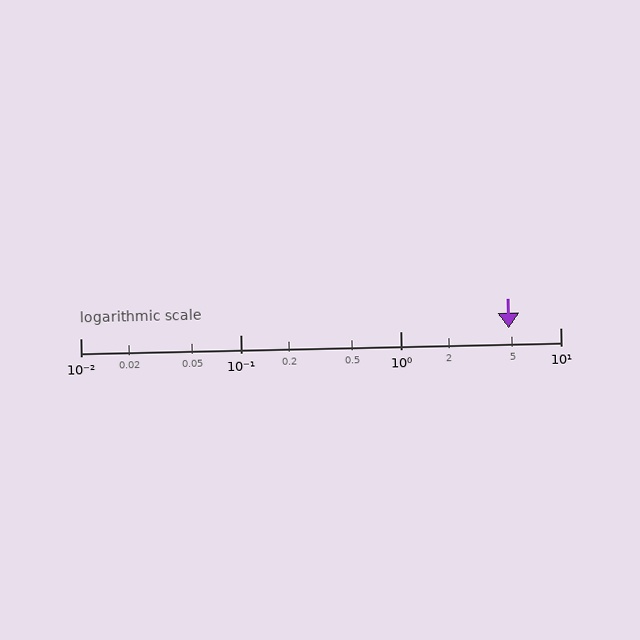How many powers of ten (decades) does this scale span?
The scale spans 3 decades, from 0.01 to 10.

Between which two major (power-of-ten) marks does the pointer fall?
The pointer is between 1 and 10.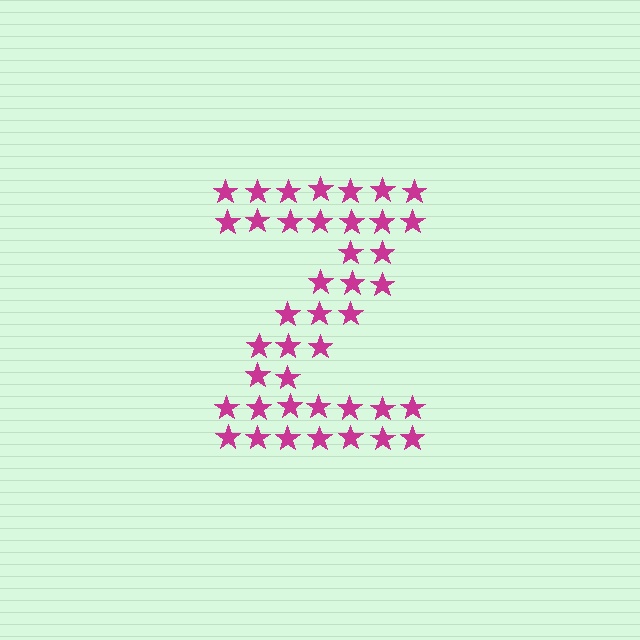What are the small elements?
The small elements are stars.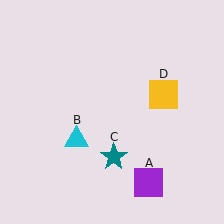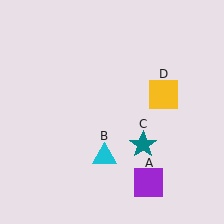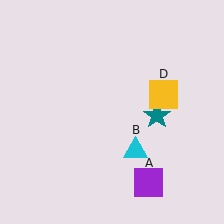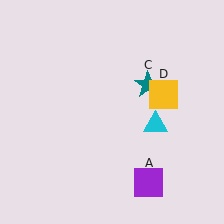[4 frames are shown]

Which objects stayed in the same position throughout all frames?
Purple square (object A) and yellow square (object D) remained stationary.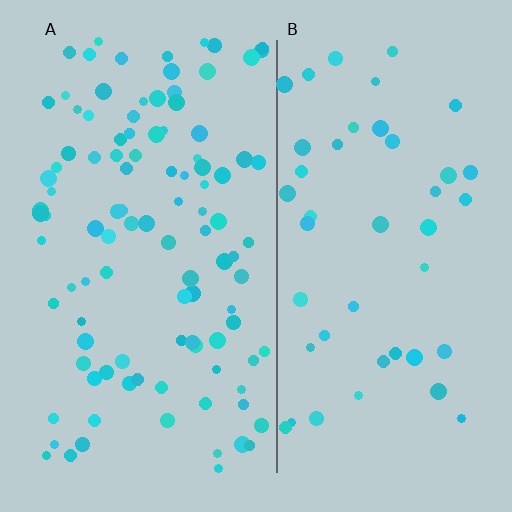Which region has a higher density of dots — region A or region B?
A (the left).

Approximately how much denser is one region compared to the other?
Approximately 2.3× — region A over region B.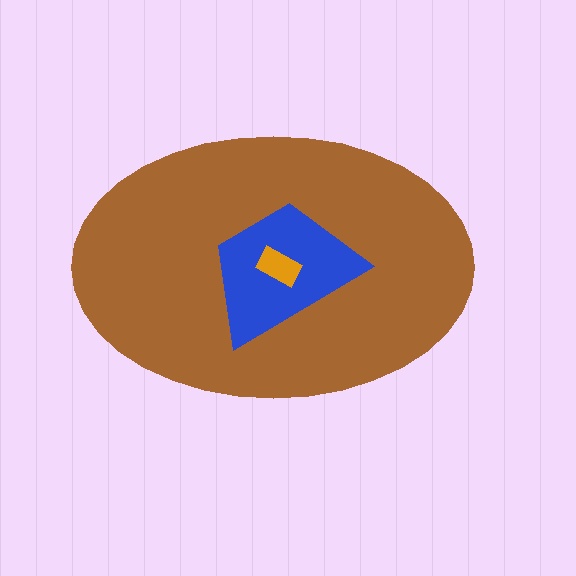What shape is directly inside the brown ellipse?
The blue trapezoid.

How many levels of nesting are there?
3.